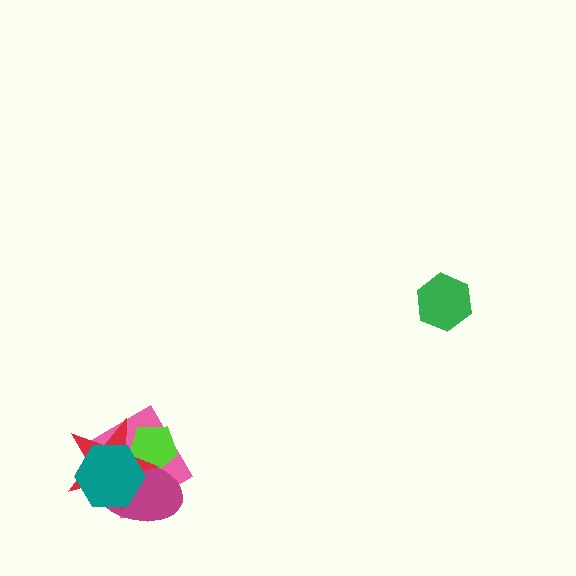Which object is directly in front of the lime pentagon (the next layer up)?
The magenta ellipse is directly in front of the lime pentagon.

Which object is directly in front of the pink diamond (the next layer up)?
The lime pentagon is directly in front of the pink diamond.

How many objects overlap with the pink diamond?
4 objects overlap with the pink diamond.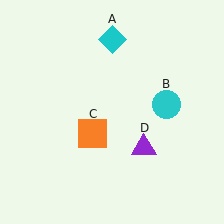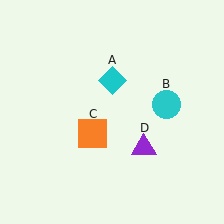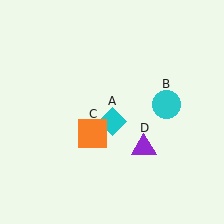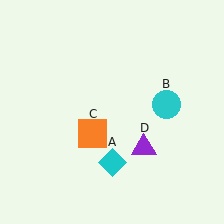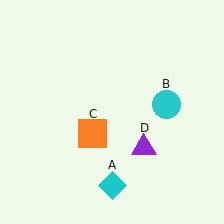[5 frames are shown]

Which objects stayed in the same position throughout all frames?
Cyan circle (object B) and orange square (object C) and purple triangle (object D) remained stationary.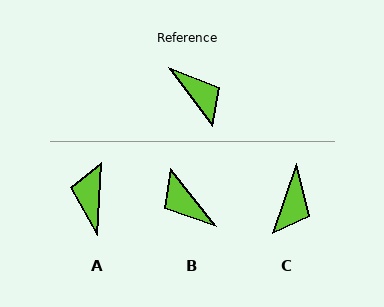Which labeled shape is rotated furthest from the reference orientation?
B, about 178 degrees away.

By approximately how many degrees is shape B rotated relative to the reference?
Approximately 178 degrees clockwise.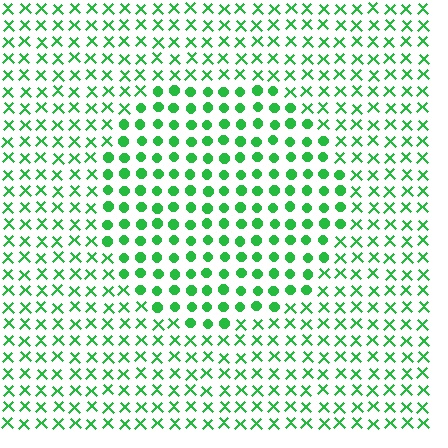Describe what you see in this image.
The image is filled with small green elements arranged in a uniform grid. A circle-shaped region contains circles, while the surrounding area contains X marks. The boundary is defined purely by the change in element shape.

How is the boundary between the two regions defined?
The boundary is defined by a change in element shape: circles inside vs. X marks outside. All elements share the same color and spacing.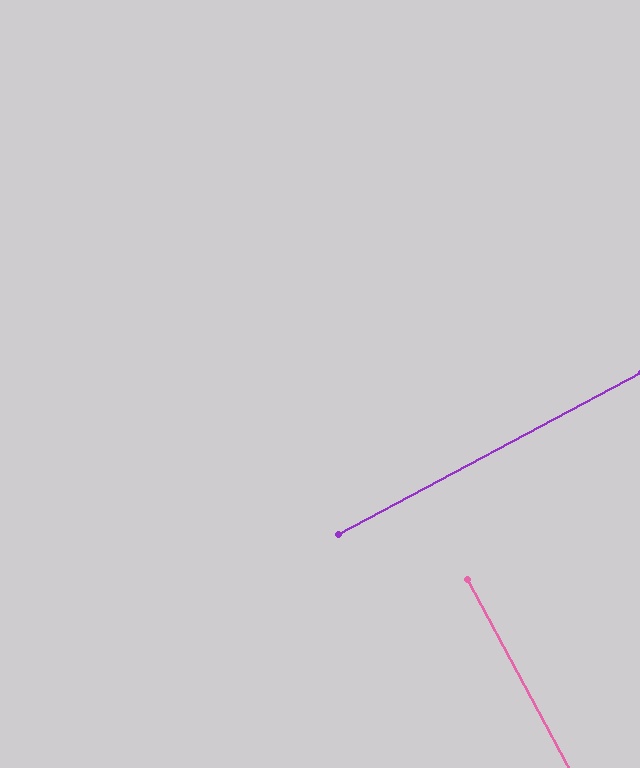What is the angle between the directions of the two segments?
Approximately 90 degrees.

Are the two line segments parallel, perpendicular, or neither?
Perpendicular — they meet at approximately 90°.